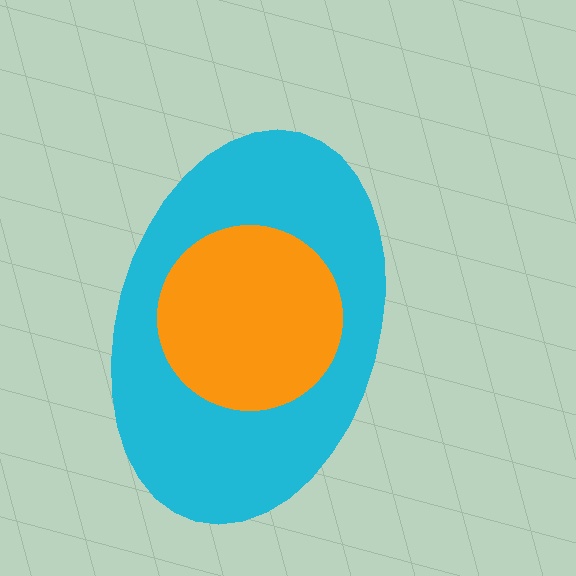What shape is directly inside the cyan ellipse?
The orange circle.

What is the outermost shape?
The cyan ellipse.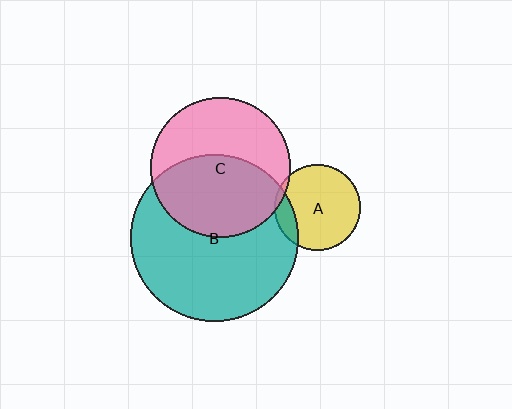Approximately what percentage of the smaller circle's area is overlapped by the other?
Approximately 15%.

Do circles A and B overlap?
Yes.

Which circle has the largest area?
Circle B (teal).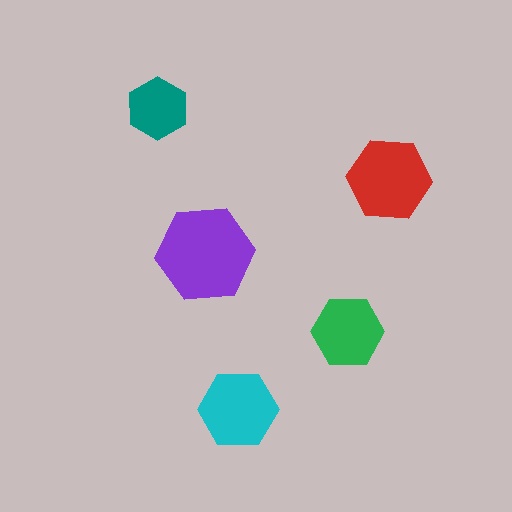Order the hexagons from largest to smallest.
the purple one, the red one, the cyan one, the green one, the teal one.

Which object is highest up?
The teal hexagon is topmost.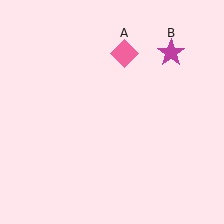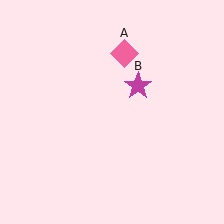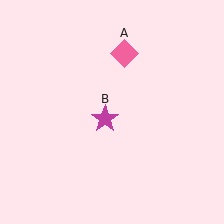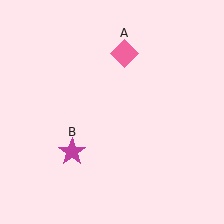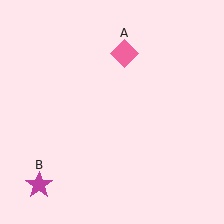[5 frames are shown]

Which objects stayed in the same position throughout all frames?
Pink diamond (object A) remained stationary.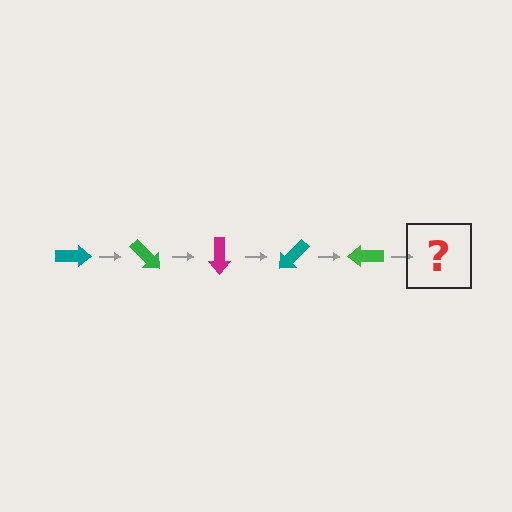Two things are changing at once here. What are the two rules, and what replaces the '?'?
The two rules are that it rotates 45 degrees each step and the color cycles through teal, green, and magenta. The '?' should be a magenta arrow, rotated 225 degrees from the start.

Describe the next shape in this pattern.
It should be a magenta arrow, rotated 225 degrees from the start.